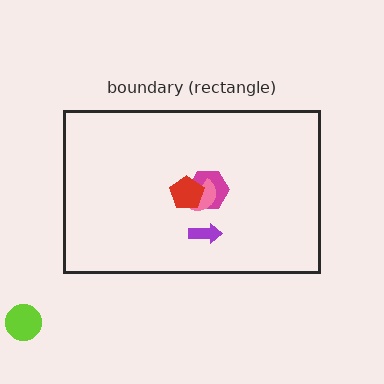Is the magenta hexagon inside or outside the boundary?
Inside.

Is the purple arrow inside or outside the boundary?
Inside.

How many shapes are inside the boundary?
4 inside, 1 outside.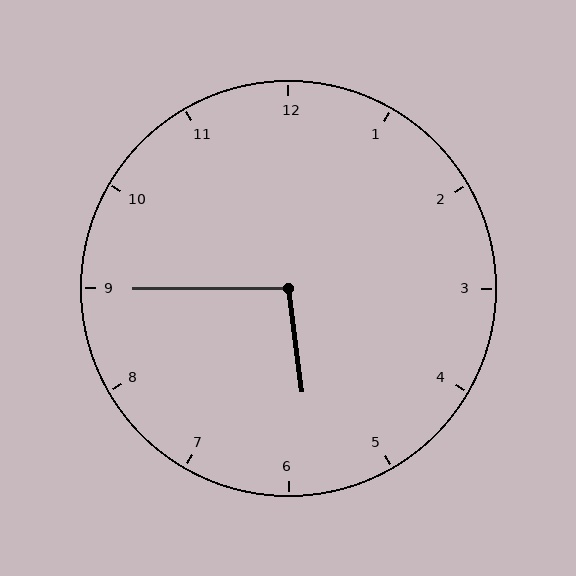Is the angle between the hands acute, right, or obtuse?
It is obtuse.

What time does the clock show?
5:45.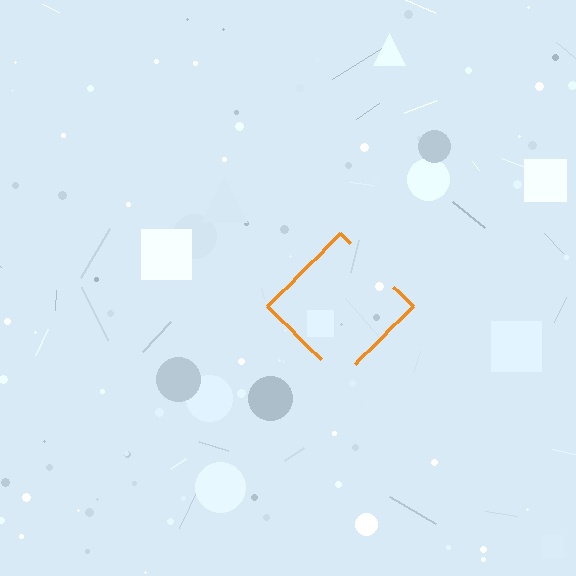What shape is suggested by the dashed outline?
The dashed outline suggests a diamond.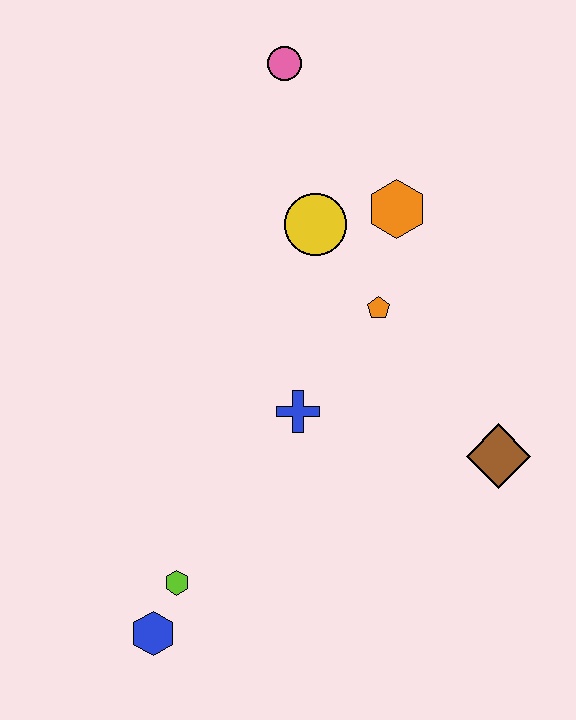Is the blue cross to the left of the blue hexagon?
No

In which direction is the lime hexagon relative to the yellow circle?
The lime hexagon is below the yellow circle.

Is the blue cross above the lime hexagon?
Yes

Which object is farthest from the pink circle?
The blue hexagon is farthest from the pink circle.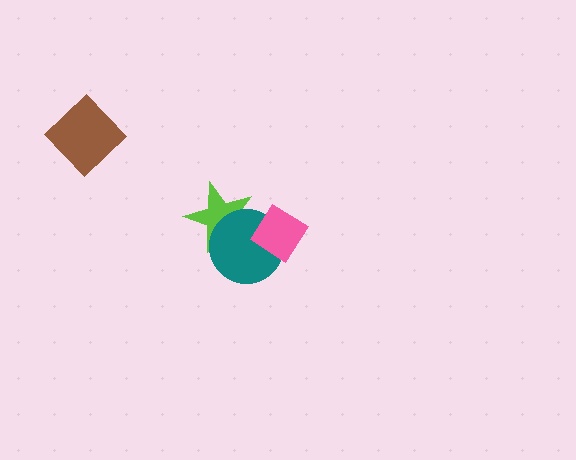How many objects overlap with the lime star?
1 object overlaps with the lime star.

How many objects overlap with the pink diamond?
1 object overlaps with the pink diamond.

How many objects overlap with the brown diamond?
0 objects overlap with the brown diamond.